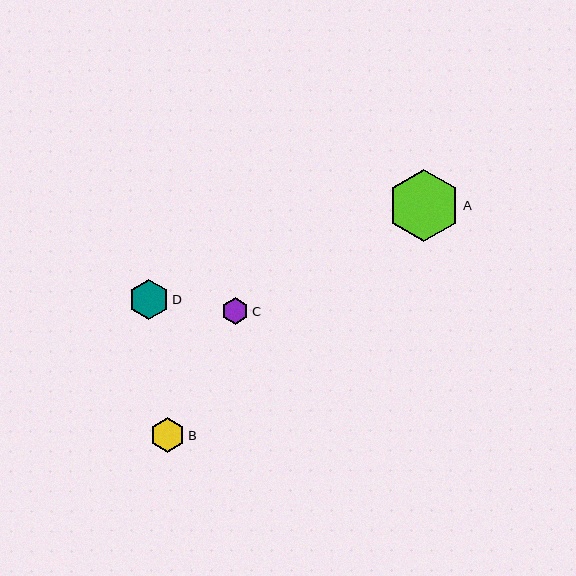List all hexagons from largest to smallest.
From largest to smallest: A, D, B, C.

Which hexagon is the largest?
Hexagon A is the largest with a size of approximately 72 pixels.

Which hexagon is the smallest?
Hexagon C is the smallest with a size of approximately 27 pixels.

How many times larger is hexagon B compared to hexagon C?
Hexagon B is approximately 1.3 times the size of hexagon C.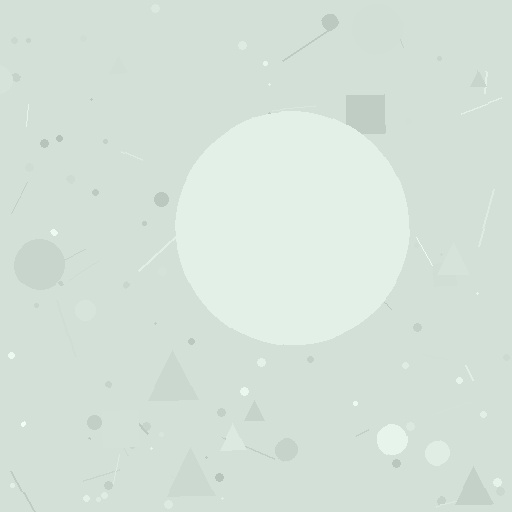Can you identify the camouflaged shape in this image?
The camouflaged shape is a circle.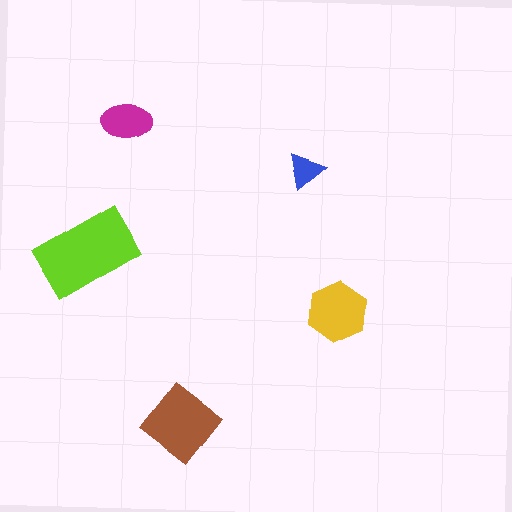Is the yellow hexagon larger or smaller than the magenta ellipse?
Larger.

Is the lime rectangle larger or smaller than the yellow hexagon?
Larger.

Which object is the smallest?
The blue triangle.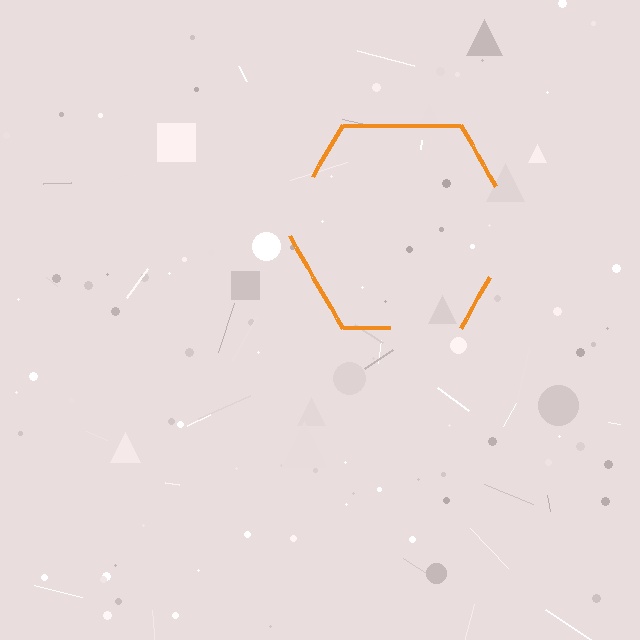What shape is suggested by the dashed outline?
The dashed outline suggests a hexagon.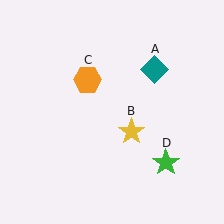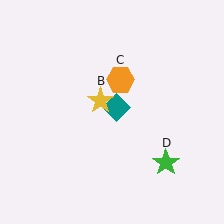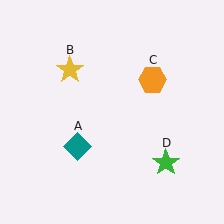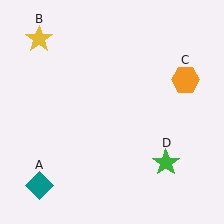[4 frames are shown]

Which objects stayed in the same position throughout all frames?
Green star (object D) remained stationary.